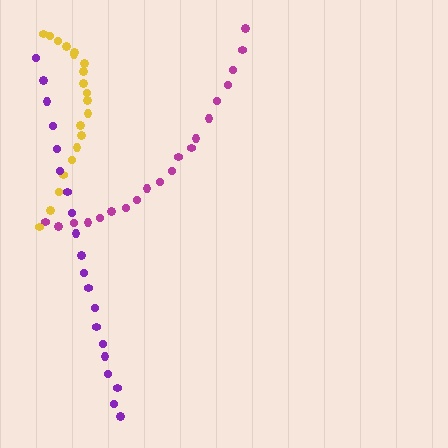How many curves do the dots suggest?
There are 3 distinct paths.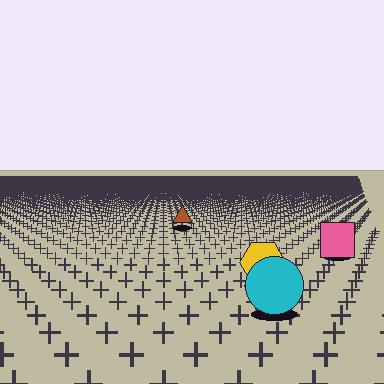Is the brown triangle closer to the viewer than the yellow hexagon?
No. The yellow hexagon is closer — you can tell from the texture gradient: the ground texture is coarser near it.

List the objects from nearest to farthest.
From nearest to farthest: the cyan circle, the yellow hexagon, the pink square, the brown triangle.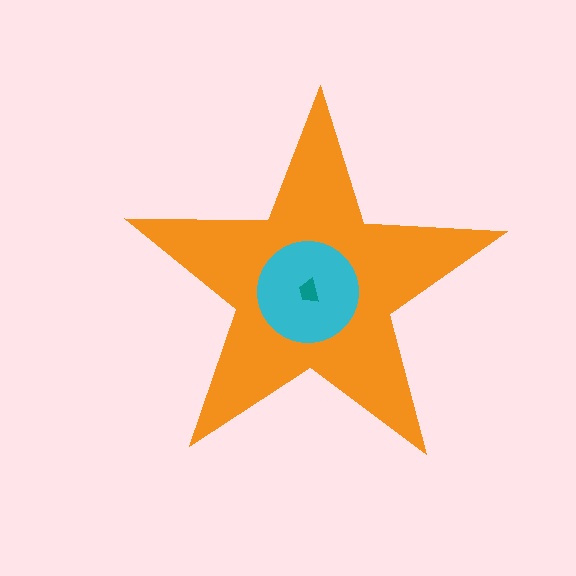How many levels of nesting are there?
3.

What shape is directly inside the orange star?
The cyan circle.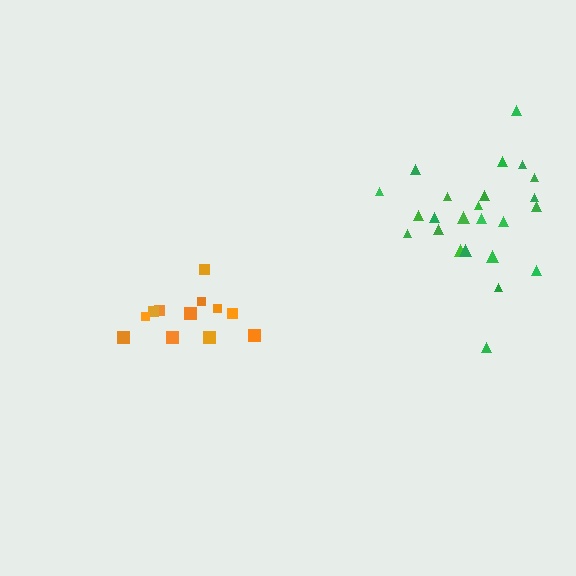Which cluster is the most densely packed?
Orange.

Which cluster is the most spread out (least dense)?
Green.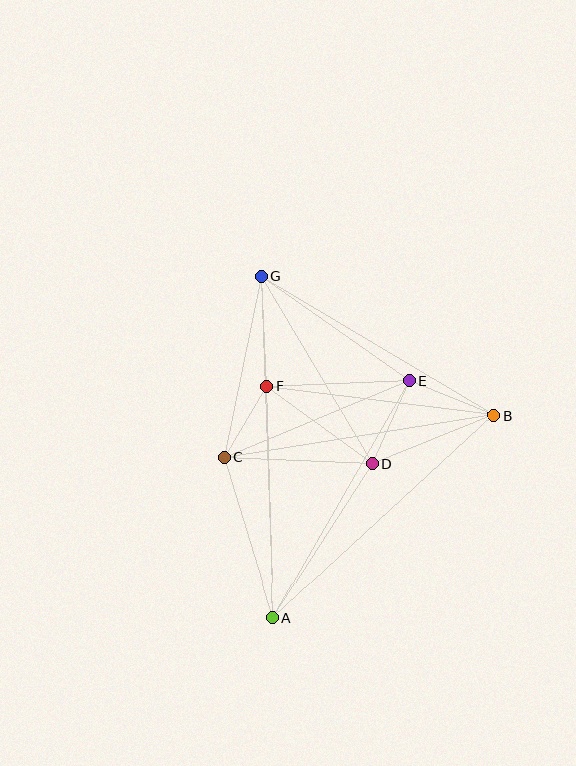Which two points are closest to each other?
Points C and F are closest to each other.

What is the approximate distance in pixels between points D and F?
The distance between D and F is approximately 131 pixels.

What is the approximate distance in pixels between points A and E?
The distance between A and E is approximately 273 pixels.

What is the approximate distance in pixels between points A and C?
The distance between A and C is approximately 167 pixels.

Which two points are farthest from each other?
Points A and G are farthest from each other.